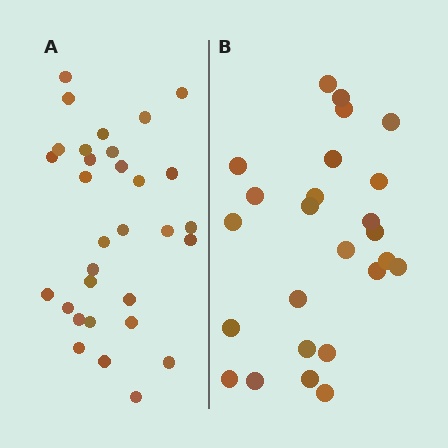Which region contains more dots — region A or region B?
Region A (the left region) has more dots.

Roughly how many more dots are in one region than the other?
Region A has about 6 more dots than region B.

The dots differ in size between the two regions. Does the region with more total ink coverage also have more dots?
No. Region B has more total ink coverage because its dots are larger, but region A actually contains more individual dots. Total area can be misleading — the number of items is what matters here.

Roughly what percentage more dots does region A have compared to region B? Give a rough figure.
About 25% more.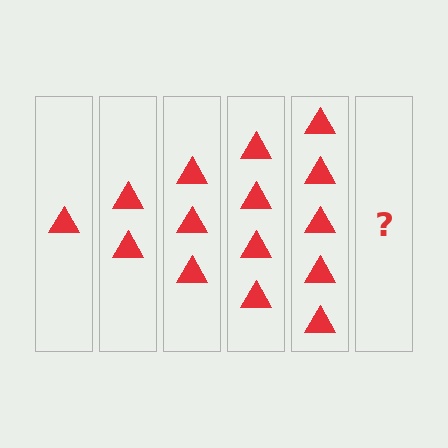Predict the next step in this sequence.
The next step is 6 triangles.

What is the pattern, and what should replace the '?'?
The pattern is that each step adds one more triangle. The '?' should be 6 triangles.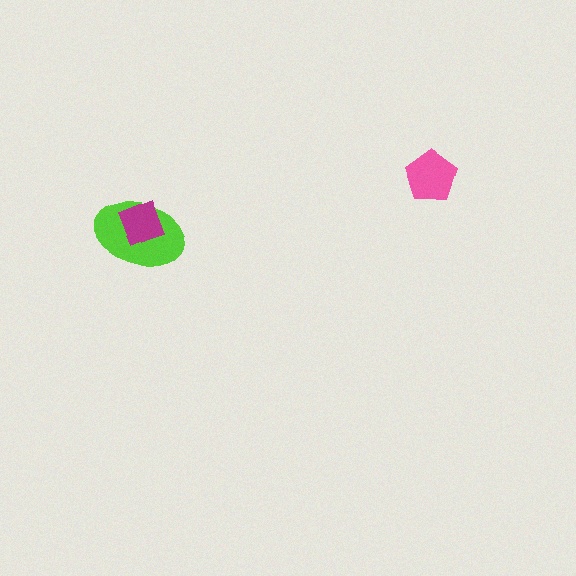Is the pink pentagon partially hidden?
No, no other shape covers it.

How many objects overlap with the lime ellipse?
1 object overlaps with the lime ellipse.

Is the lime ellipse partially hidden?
Yes, it is partially covered by another shape.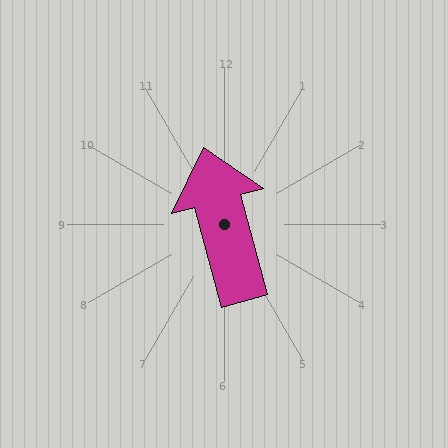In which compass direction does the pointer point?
North.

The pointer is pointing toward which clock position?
Roughly 11 o'clock.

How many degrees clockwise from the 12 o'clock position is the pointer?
Approximately 345 degrees.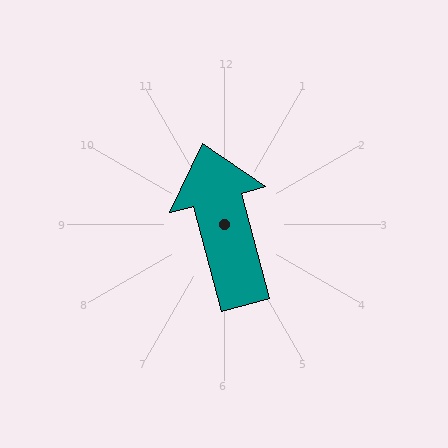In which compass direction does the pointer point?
North.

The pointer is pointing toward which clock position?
Roughly 12 o'clock.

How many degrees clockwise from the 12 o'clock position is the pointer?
Approximately 345 degrees.